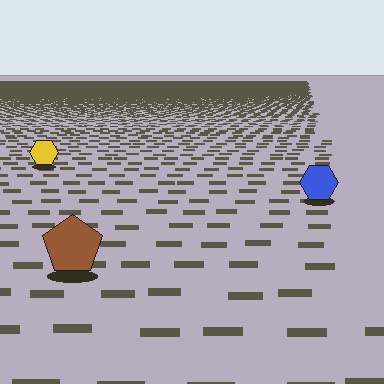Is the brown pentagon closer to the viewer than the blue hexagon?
Yes. The brown pentagon is closer — you can tell from the texture gradient: the ground texture is coarser near it.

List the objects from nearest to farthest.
From nearest to farthest: the brown pentagon, the blue hexagon, the yellow hexagon.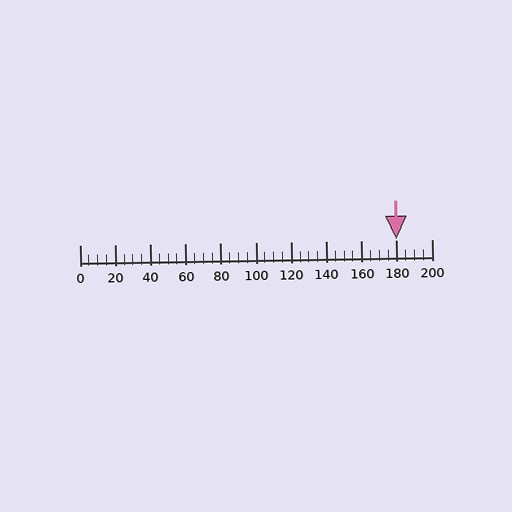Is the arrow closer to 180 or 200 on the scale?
The arrow is closer to 180.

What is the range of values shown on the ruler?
The ruler shows values from 0 to 200.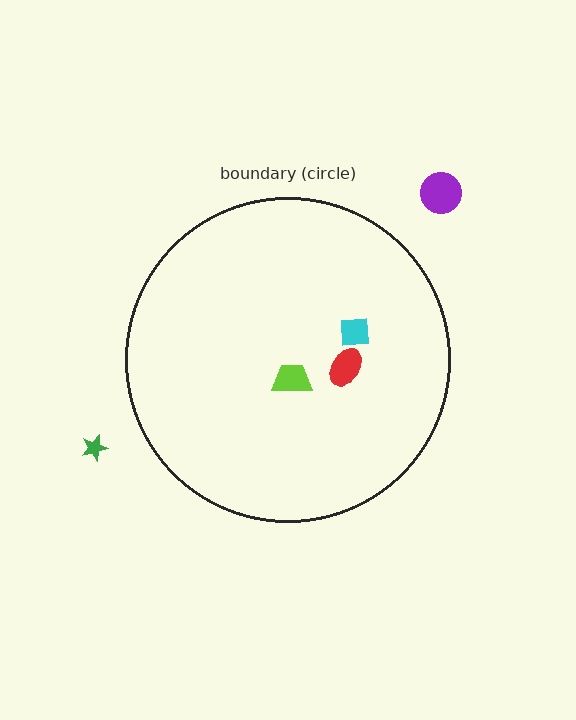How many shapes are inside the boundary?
3 inside, 2 outside.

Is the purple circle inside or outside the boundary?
Outside.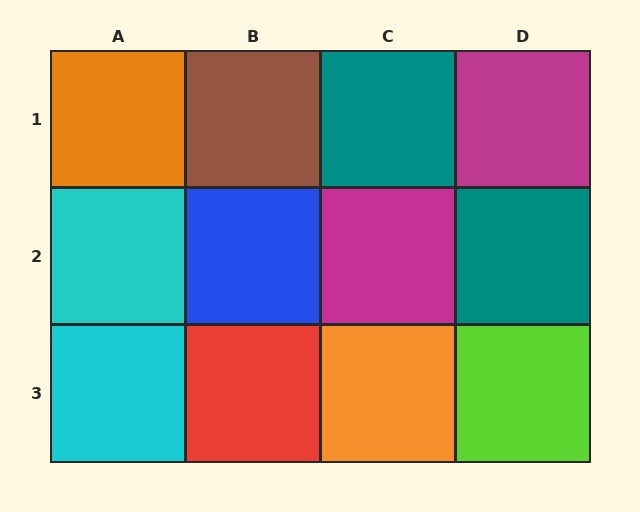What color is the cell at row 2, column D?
Teal.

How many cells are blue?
1 cell is blue.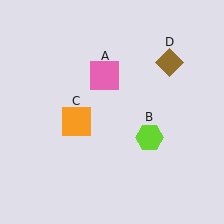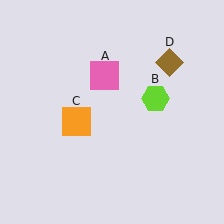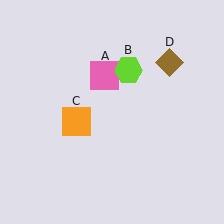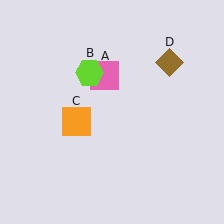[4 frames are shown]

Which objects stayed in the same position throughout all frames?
Pink square (object A) and orange square (object C) and brown diamond (object D) remained stationary.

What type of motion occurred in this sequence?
The lime hexagon (object B) rotated counterclockwise around the center of the scene.